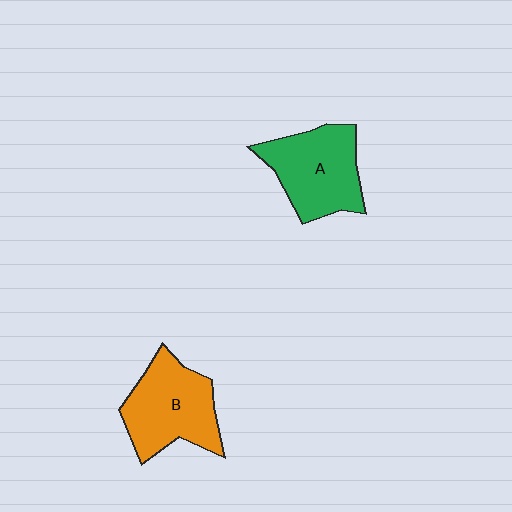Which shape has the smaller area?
Shape A (green).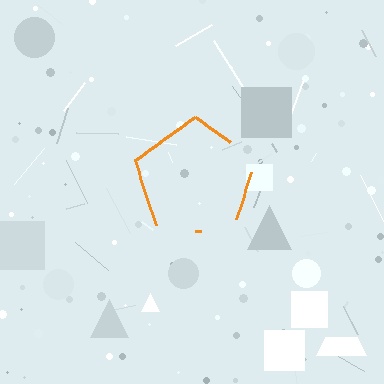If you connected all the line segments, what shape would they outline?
They would outline a pentagon.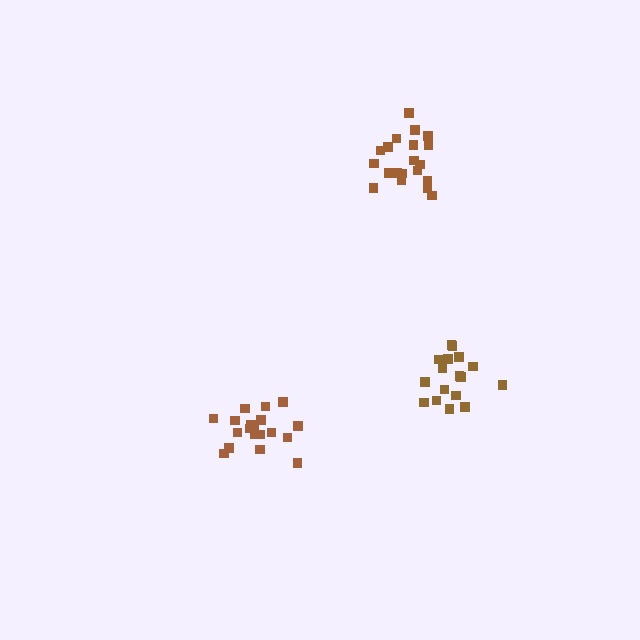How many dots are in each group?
Group 1: 20 dots, Group 2: 19 dots, Group 3: 17 dots (56 total).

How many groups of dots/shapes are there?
There are 3 groups.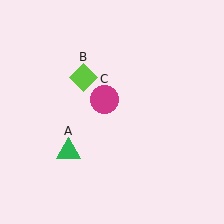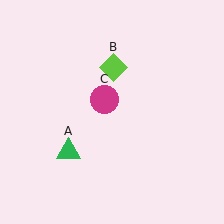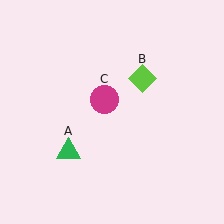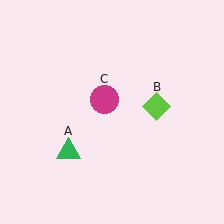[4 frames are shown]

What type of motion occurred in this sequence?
The lime diamond (object B) rotated clockwise around the center of the scene.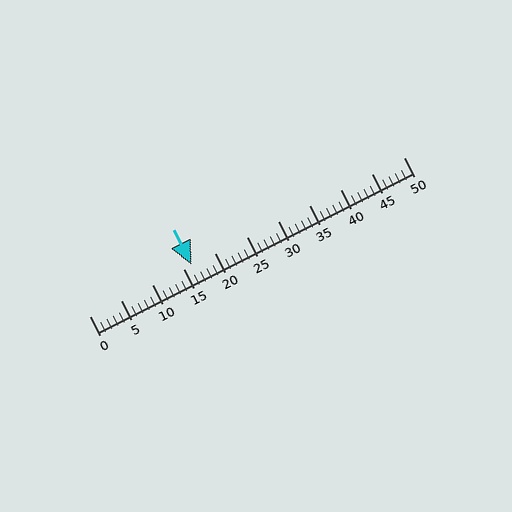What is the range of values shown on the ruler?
The ruler shows values from 0 to 50.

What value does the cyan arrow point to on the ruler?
The cyan arrow points to approximately 16.